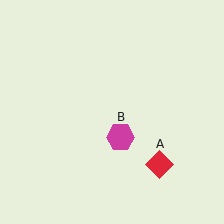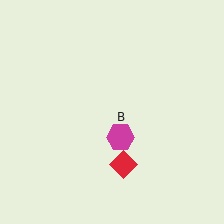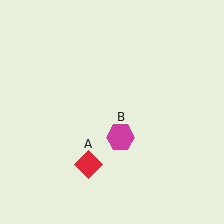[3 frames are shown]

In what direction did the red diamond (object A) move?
The red diamond (object A) moved left.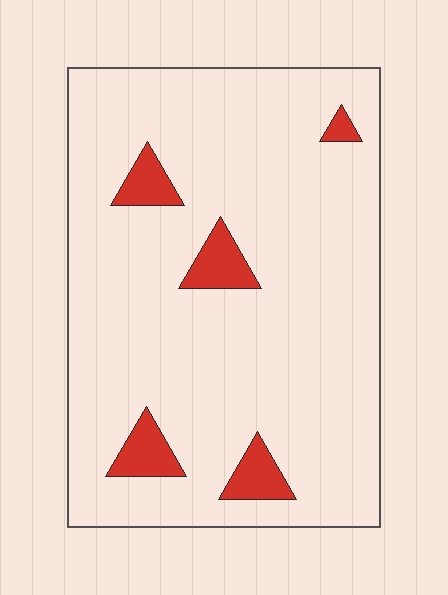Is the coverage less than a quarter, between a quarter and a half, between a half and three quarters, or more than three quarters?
Less than a quarter.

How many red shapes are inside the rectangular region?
5.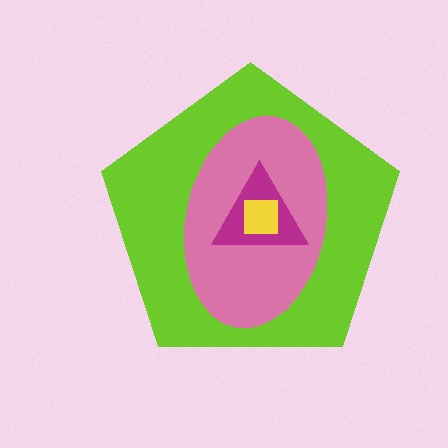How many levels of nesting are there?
4.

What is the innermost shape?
The yellow square.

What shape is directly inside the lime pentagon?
The pink ellipse.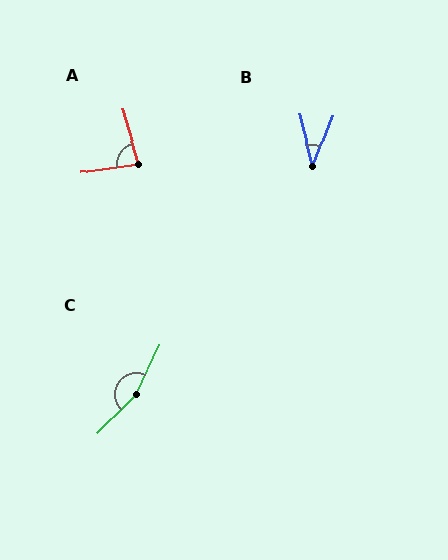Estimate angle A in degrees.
Approximately 81 degrees.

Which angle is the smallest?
B, at approximately 36 degrees.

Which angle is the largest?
C, at approximately 161 degrees.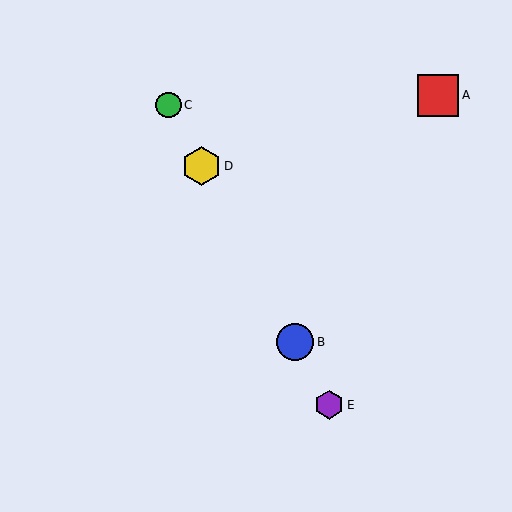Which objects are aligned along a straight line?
Objects B, C, D, E are aligned along a straight line.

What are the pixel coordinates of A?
Object A is at (438, 95).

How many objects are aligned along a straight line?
4 objects (B, C, D, E) are aligned along a straight line.